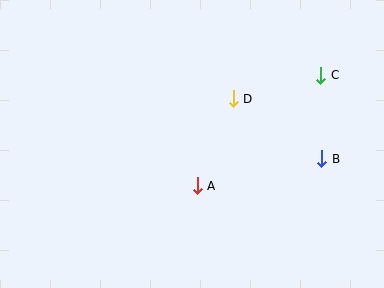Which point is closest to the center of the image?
Point A at (197, 186) is closest to the center.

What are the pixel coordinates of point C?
Point C is at (321, 75).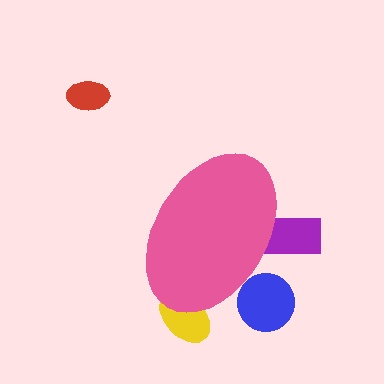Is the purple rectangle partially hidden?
Yes, the purple rectangle is partially hidden behind the pink ellipse.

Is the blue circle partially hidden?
Yes, the blue circle is partially hidden behind the pink ellipse.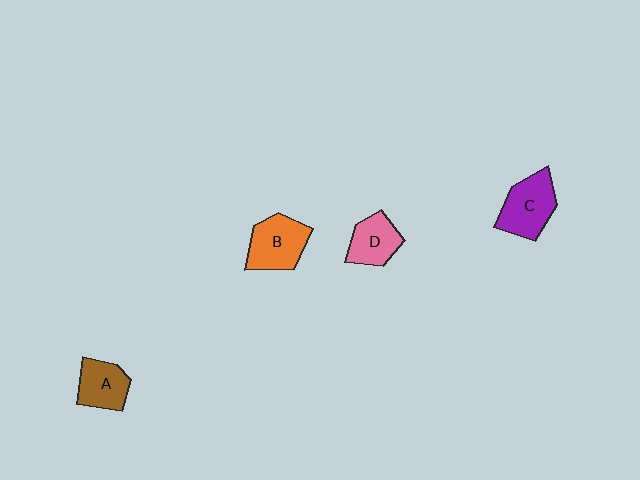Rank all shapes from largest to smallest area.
From largest to smallest: C (purple), B (orange), A (brown), D (pink).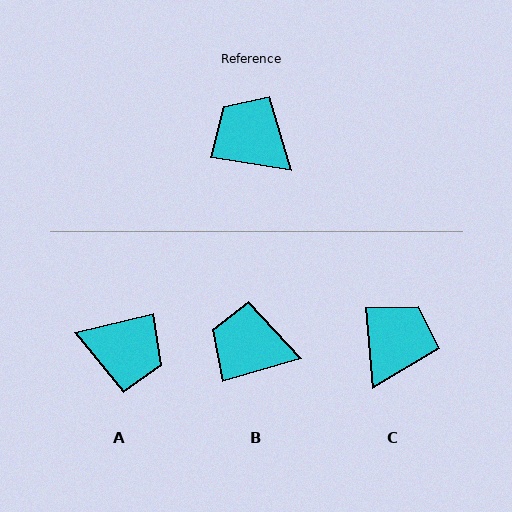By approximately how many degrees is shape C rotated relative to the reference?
Approximately 76 degrees clockwise.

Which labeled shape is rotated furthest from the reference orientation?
A, about 157 degrees away.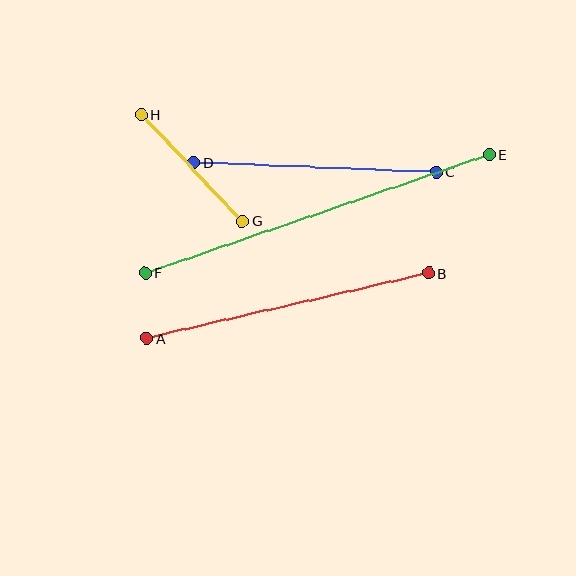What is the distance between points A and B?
The distance is approximately 289 pixels.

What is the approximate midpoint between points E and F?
The midpoint is at approximately (317, 214) pixels.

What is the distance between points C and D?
The distance is approximately 243 pixels.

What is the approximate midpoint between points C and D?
The midpoint is at approximately (315, 167) pixels.